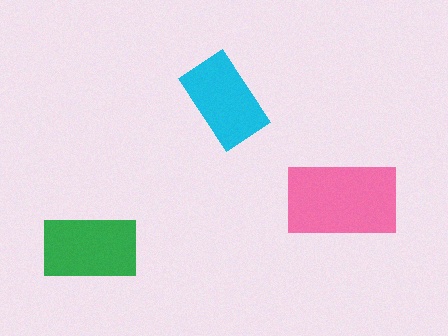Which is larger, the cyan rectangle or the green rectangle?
The green one.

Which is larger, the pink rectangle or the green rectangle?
The pink one.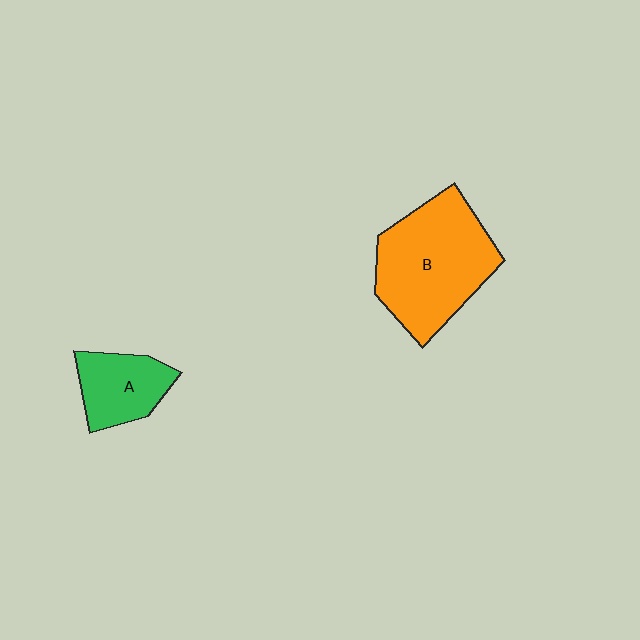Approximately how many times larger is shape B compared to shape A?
Approximately 2.1 times.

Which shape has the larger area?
Shape B (orange).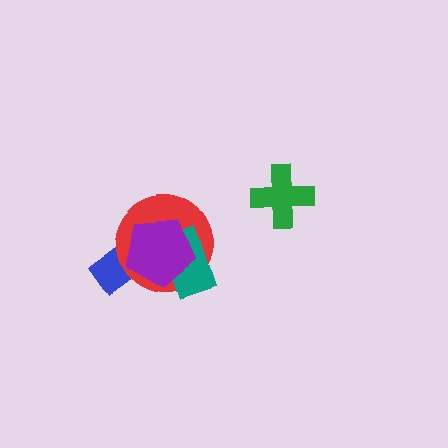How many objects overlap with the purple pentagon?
3 objects overlap with the purple pentagon.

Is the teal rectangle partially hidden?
Yes, it is partially covered by another shape.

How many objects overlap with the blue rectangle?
2 objects overlap with the blue rectangle.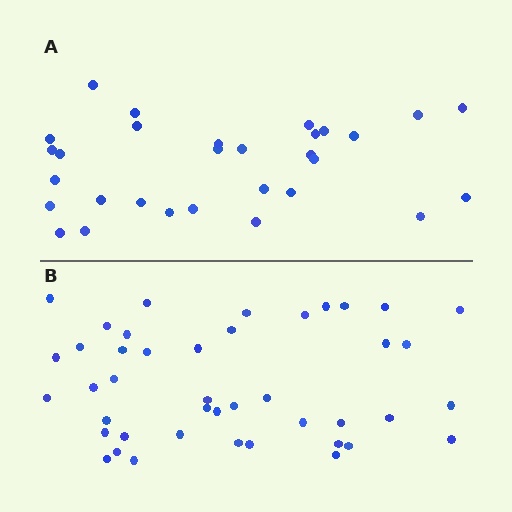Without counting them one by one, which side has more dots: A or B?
Region B (the bottom region) has more dots.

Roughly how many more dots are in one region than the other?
Region B has approximately 15 more dots than region A.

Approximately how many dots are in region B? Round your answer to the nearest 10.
About 40 dots. (The exact count is 43, which rounds to 40.)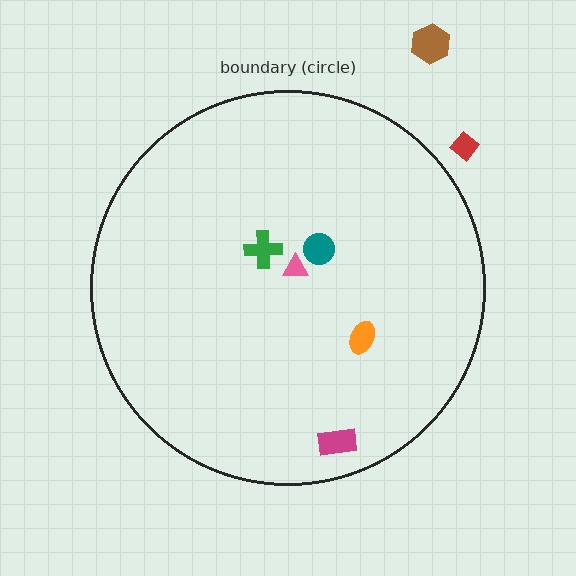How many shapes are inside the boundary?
5 inside, 2 outside.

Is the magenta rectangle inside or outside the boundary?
Inside.